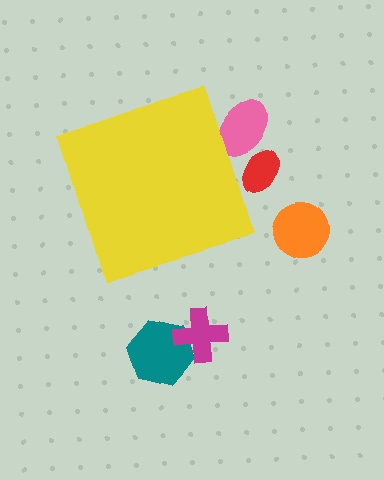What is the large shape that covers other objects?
A yellow diamond.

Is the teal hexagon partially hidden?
No, the teal hexagon is fully visible.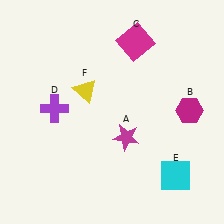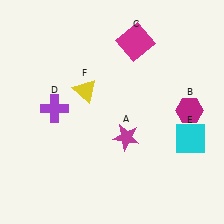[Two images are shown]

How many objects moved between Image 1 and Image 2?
1 object moved between the two images.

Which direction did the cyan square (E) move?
The cyan square (E) moved up.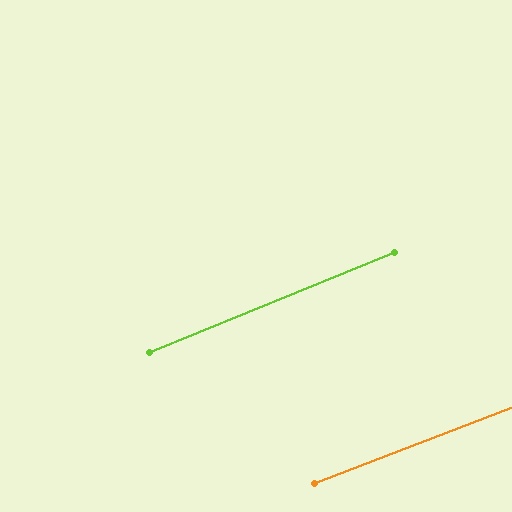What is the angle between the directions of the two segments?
Approximately 1 degree.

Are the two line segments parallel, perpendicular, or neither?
Parallel — their directions differ by only 1.2°.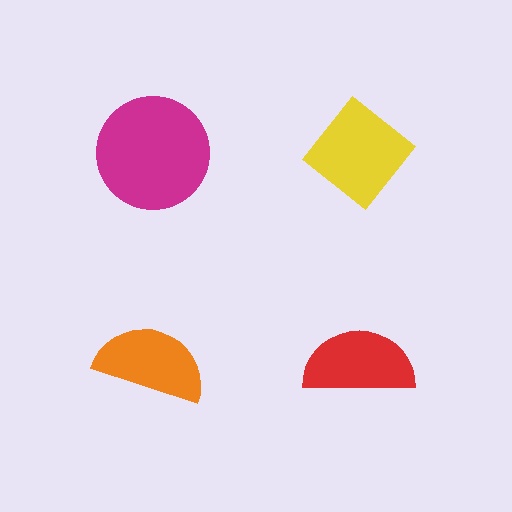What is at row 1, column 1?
A magenta circle.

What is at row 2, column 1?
An orange semicircle.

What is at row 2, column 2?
A red semicircle.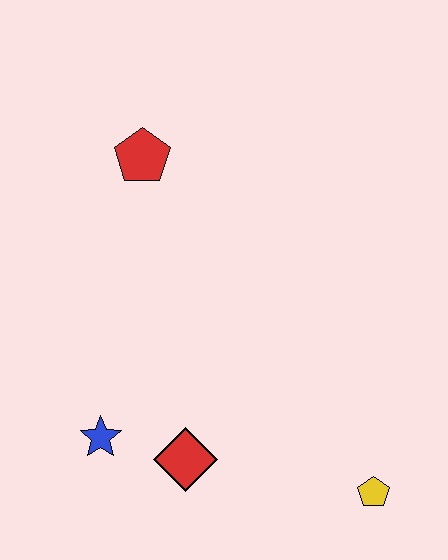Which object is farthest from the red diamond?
The red pentagon is farthest from the red diamond.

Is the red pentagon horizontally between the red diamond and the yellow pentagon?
No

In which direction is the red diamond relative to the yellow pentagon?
The red diamond is to the left of the yellow pentagon.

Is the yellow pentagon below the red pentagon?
Yes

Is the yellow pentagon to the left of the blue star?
No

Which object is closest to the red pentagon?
The blue star is closest to the red pentagon.